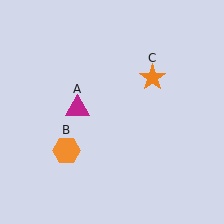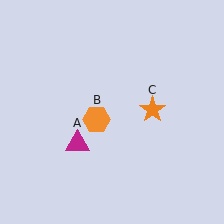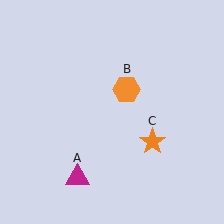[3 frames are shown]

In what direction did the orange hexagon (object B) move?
The orange hexagon (object B) moved up and to the right.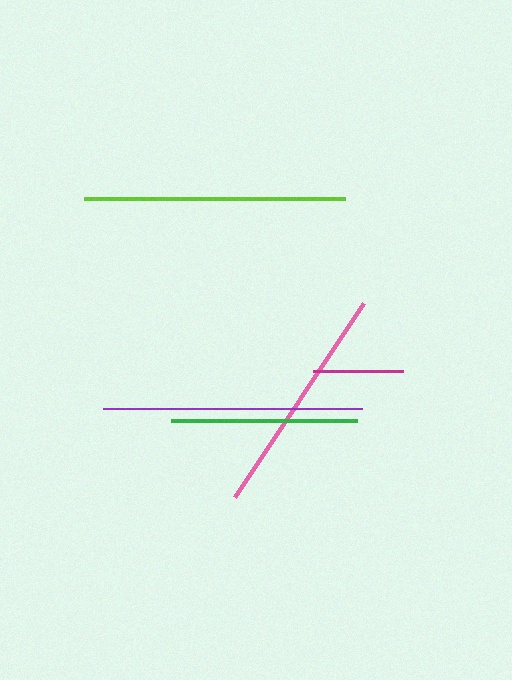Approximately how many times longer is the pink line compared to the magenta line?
The pink line is approximately 2.6 times the length of the magenta line.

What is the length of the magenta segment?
The magenta segment is approximately 90 pixels long.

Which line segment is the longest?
The lime line is the longest at approximately 261 pixels.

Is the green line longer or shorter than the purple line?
The purple line is longer than the green line.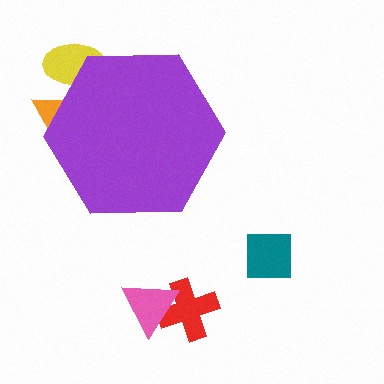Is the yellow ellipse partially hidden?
Yes, the yellow ellipse is partially hidden behind the purple hexagon.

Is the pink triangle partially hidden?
No, the pink triangle is fully visible.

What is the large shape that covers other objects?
A purple hexagon.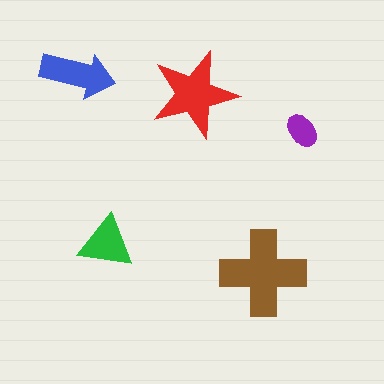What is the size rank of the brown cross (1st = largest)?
1st.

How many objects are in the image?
There are 5 objects in the image.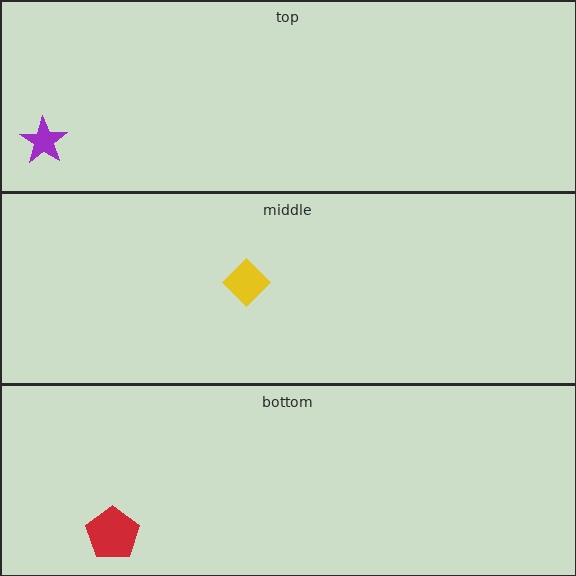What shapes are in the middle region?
The yellow diamond.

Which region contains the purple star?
The top region.